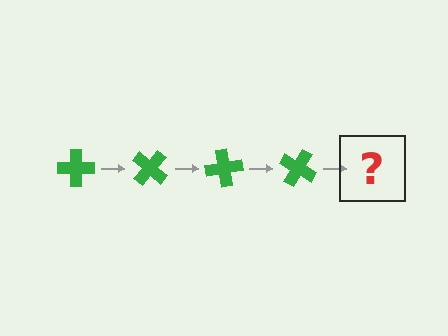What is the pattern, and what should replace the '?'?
The pattern is that the cross rotates 40 degrees each step. The '?' should be a green cross rotated 160 degrees.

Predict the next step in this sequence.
The next step is a green cross rotated 160 degrees.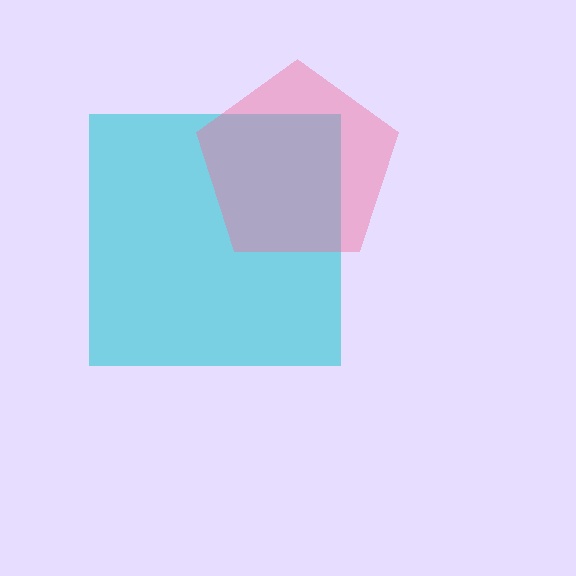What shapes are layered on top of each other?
The layered shapes are: a cyan square, a pink pentagon.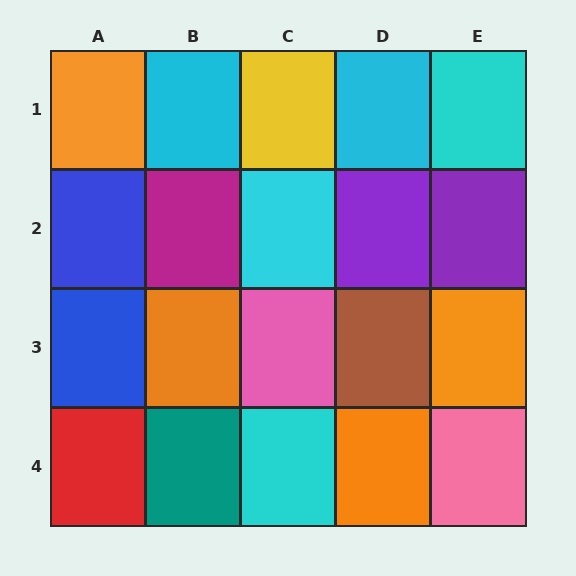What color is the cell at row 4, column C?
Cyan.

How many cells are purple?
2 cells are purple.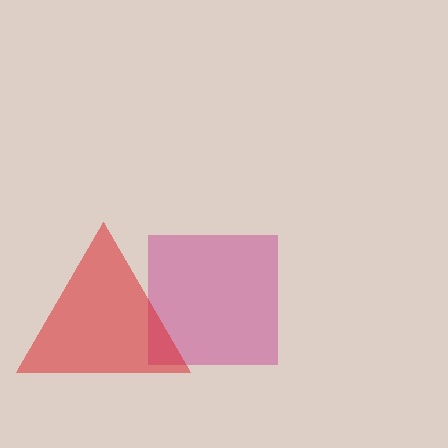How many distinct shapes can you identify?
There are 2 distinct shapes: a magenta square, a red triangle.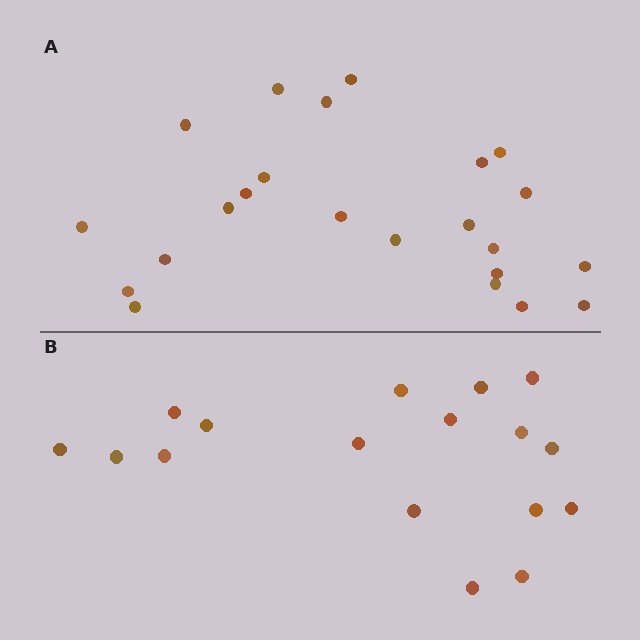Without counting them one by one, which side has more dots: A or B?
Region A (the top region) has more dots.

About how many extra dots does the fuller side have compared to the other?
Region A has about 6 more dots than region B.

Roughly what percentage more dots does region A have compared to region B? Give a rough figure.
About 35% more.